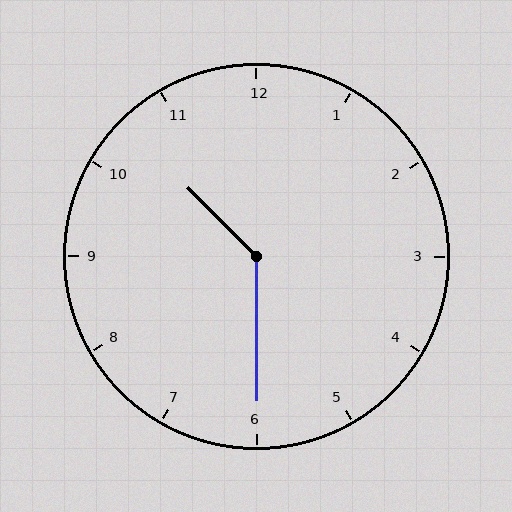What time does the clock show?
10:30.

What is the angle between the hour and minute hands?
Approximately 135 degrees.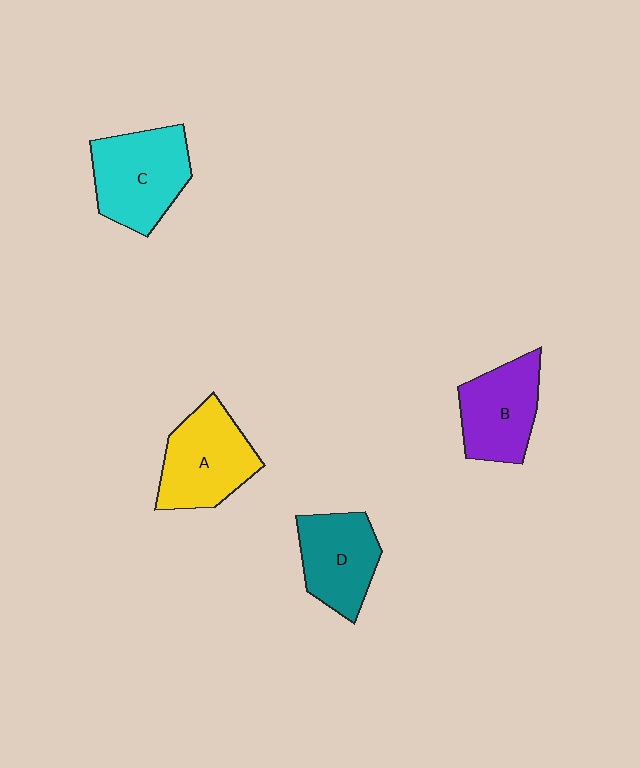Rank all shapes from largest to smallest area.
From largest to smallest: C (cyan), A (yellow), B (purple), D (teal).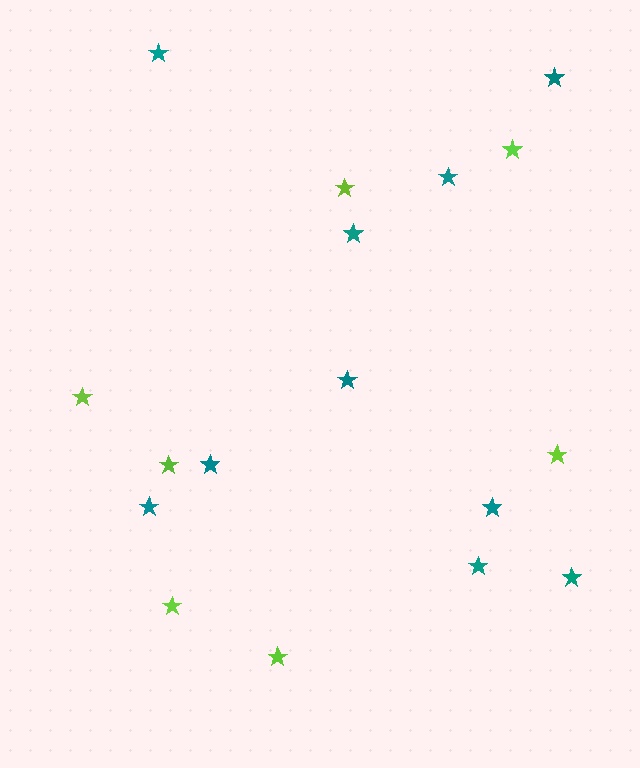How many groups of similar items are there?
There are 2 groups: one group of lime stars (7) and one group of teal stars (10).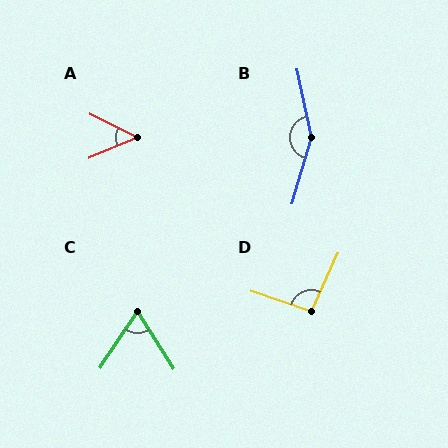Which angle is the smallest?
A, at approximately 49 degrees.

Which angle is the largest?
B, at approximately 151 degrees.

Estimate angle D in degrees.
Approximately 96 degrees.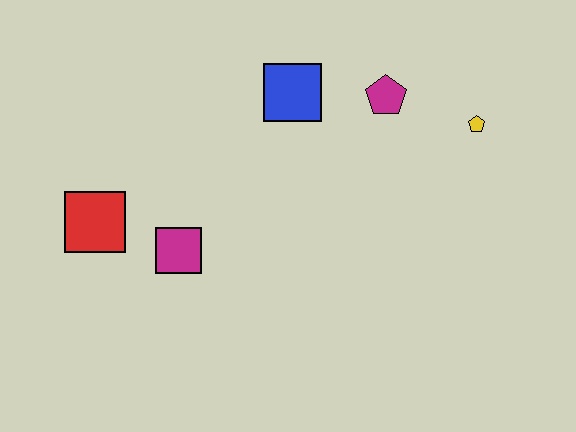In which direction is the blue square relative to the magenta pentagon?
The blue square is to the left of the magenta pentagon.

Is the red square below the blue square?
Yes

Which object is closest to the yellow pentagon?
The magenta pentagon is closest to the yellow pentagon.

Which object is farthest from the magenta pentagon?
The red square is farthest from the magenta pentagon.